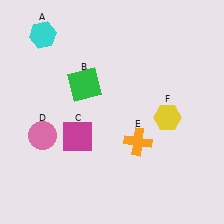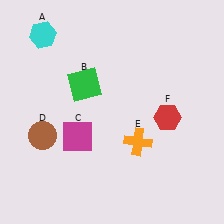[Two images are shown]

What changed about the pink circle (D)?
In Image 1, D is pink. In Image 2, it changed to brown.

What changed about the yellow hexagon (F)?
In Image 1, F is yellow. In Image 2, it changed to red.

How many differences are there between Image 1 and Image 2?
There are 2 differences between the two images.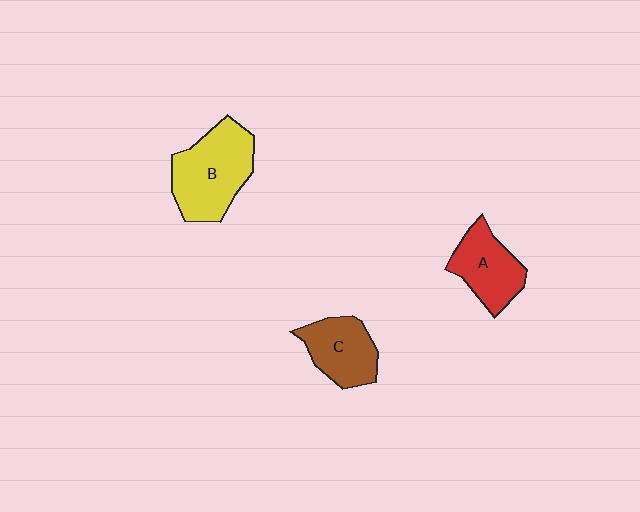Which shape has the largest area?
Shape B (yellow).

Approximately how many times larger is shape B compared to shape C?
Approximately 1.5 times.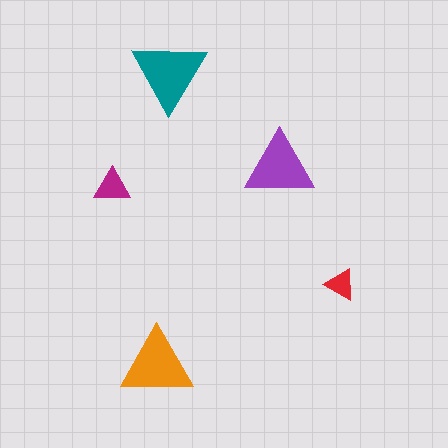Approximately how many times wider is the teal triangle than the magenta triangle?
About 2 times wider.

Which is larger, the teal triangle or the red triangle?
The teal one.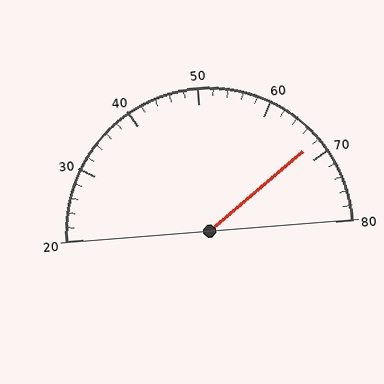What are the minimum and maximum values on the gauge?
The gauge ranges from 20 to 80.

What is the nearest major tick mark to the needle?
The nearest major tick mark is 70.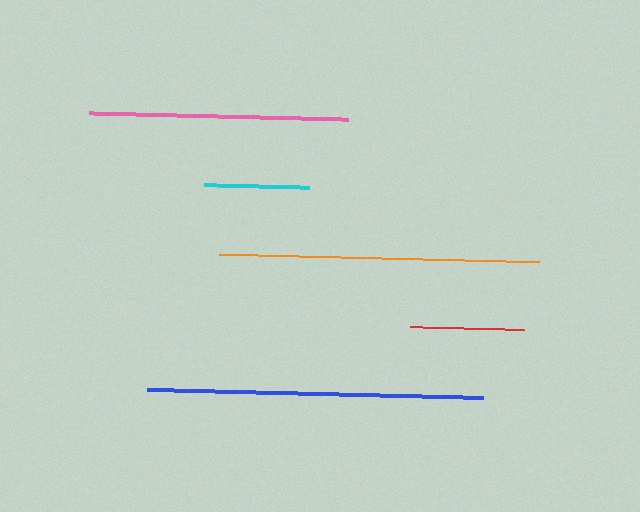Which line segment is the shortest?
The cyan line is the shortest at approximately 105 pixels.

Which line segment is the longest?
The blue line is the longest at approximately 336 pixels.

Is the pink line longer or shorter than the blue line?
The blue line is longer than the pink line.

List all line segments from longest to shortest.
From longest to shortest: blue, orange, pink, red, cyan.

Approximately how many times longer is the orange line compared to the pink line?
The orange line is approximately 1.2 times the length of the pink line.